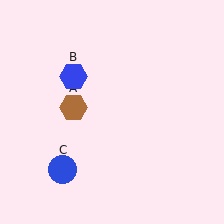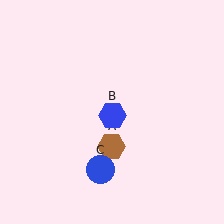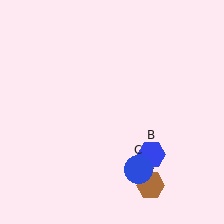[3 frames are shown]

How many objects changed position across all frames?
3 objects changed position: brown hexagon (object A), blue hexagon (object B), blue circle (object C).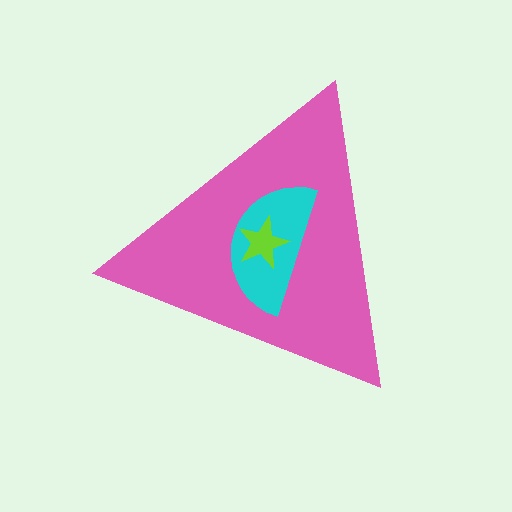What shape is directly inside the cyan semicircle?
The lime star.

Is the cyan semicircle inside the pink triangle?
Yes.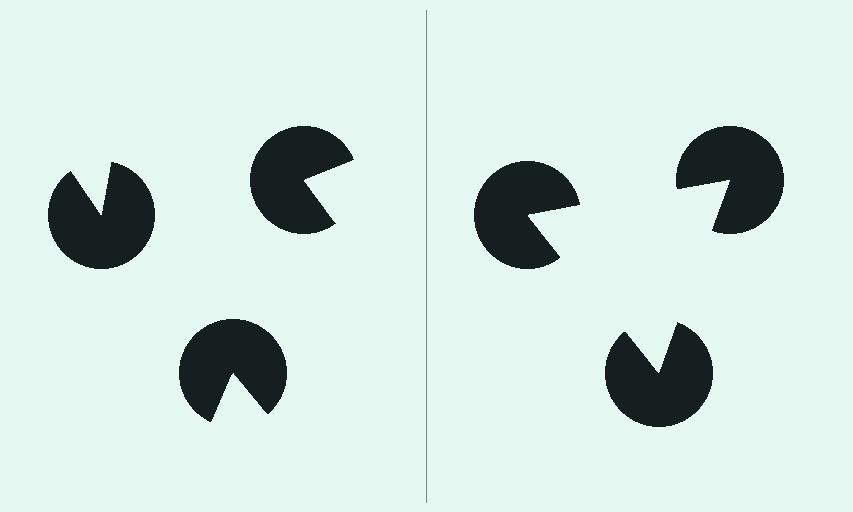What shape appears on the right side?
An illusory triangle.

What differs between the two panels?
The pac-man discs are positioned identically on both sides; only the wedge orientations differ. On the right they align to a triangle; on the left they are misaligned.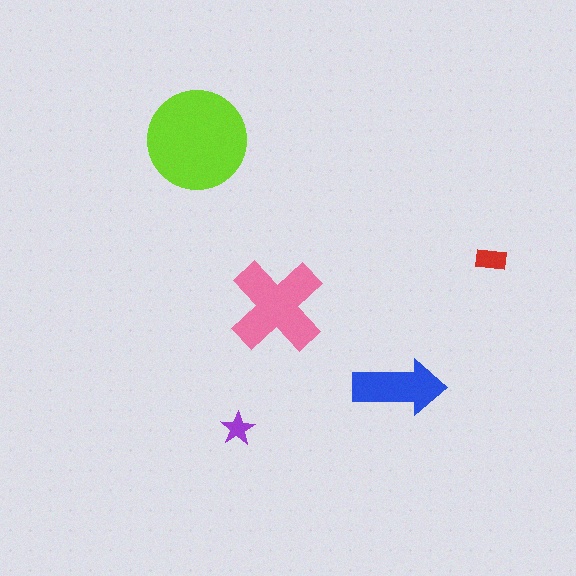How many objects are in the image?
There are 5 objects in the image.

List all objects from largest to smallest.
The lime circle, the pink cross, the blue arrow, the red rectangle, the purple star.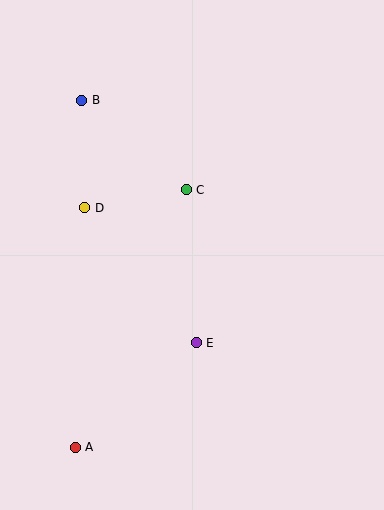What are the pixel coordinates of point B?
Point B is at (82, 100).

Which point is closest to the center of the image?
Point C at (186, 190) is closest to the center.